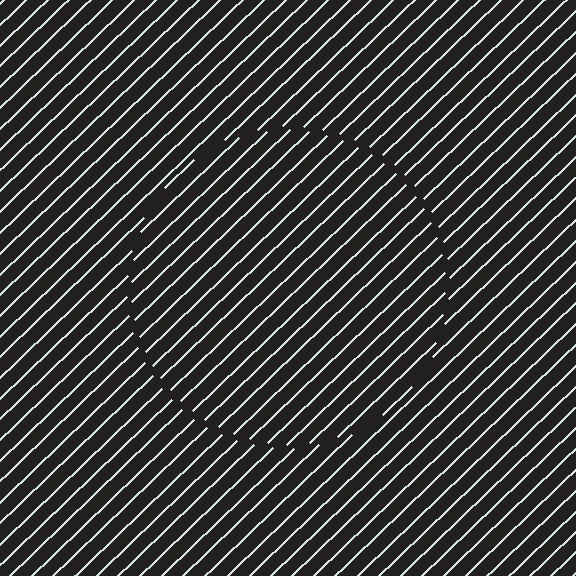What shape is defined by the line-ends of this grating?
An illusory circle. The interior of the shape contains the same grating, shifted by half a period — the contour is defined by the phase discontinuity where line-ends from the inner and outer gratings abut.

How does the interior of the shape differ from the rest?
The interior of the shape contains the same grating, shifted by half a period — the contour is defined by the phase discontinuity where line-ends from the inner and outer gratings abut.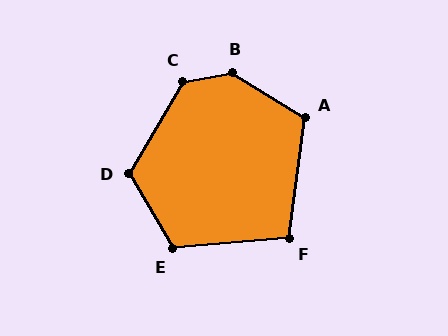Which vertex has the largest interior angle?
B, at approximately 138 degrees.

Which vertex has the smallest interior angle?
F, at approximately 103 degrees.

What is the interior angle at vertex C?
Approximately 131 degrees (obtuse).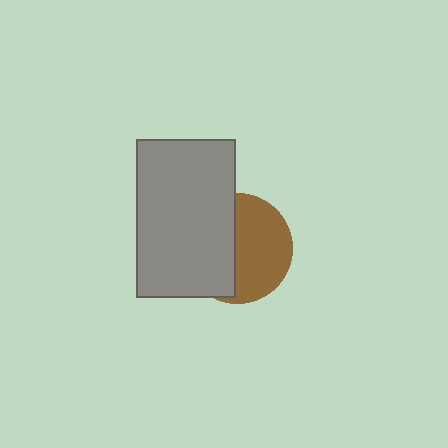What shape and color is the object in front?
The object in front is a gray rectangle.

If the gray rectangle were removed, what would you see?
You would see the complete brown circle.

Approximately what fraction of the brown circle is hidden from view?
Roughly 47% of the brown circle is hidden behind the gray rectangle.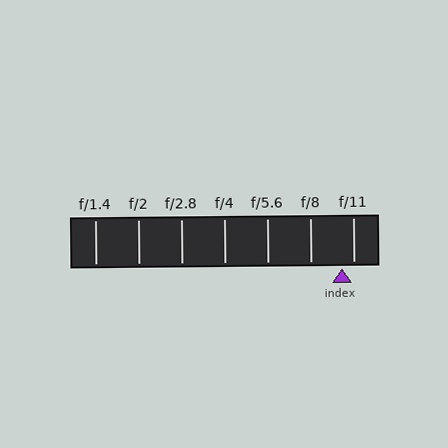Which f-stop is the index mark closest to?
The index mark is closest to f/11.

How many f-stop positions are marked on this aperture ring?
There are 7 f-stop positions marked.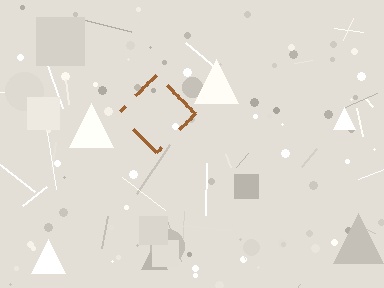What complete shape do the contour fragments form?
The contour fragments form a diamond.